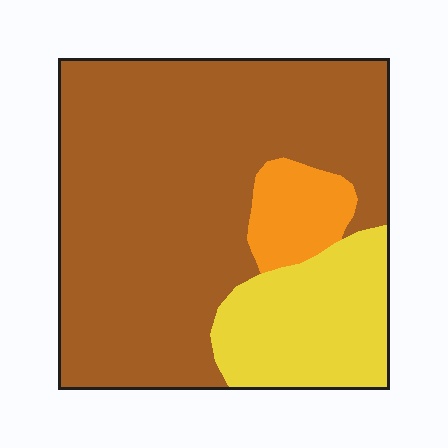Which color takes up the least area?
Orange, at roughly 10%.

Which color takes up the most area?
Brown, at roughly 70%.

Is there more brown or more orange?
Brown.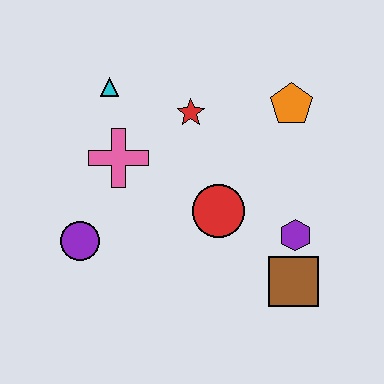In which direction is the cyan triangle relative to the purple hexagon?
The cyan triangle is to the left of the purple hexagon.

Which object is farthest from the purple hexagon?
The cyan triangle is farthest from the purple hexagon.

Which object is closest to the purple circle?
The pink cross is closest to the purple circle.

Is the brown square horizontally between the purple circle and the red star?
No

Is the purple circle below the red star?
Yes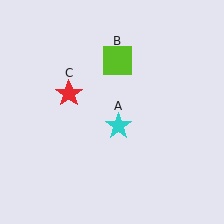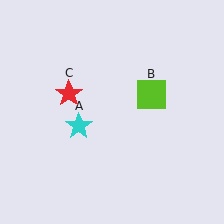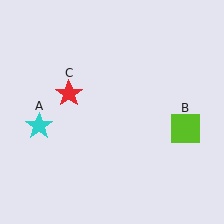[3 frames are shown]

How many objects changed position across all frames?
2 objects changed position: cyan star (object A), lime square (object B).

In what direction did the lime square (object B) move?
The lime square (object B) moved down and to the right.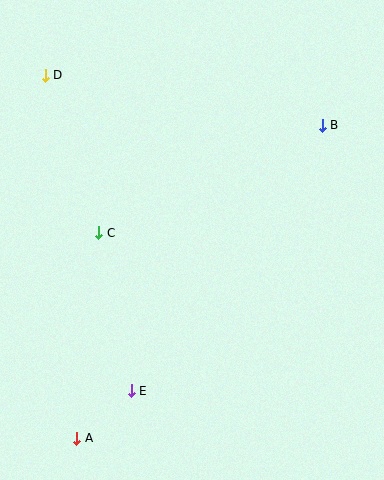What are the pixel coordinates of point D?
Point D is at (45, 75).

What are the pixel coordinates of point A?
Point A is at (77, 438).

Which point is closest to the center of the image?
Point C at (99, 233) is closest to the center.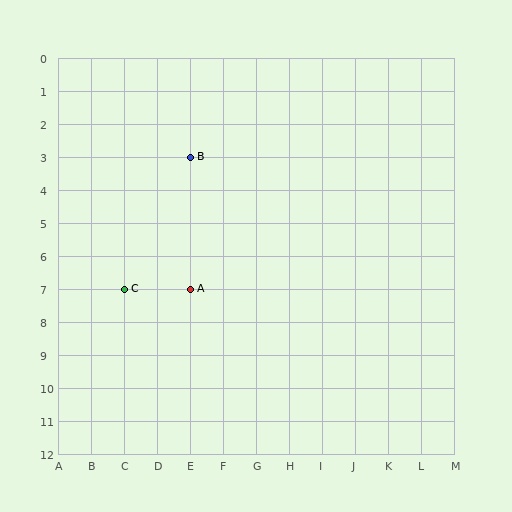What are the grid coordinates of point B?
Point B is at grid coordinates (E, 3).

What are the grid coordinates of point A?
Point A is at grid coordinates (E, 7).